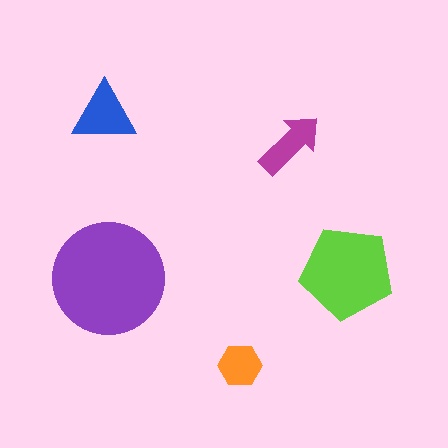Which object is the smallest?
The orange hexagon.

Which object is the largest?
The purple circle.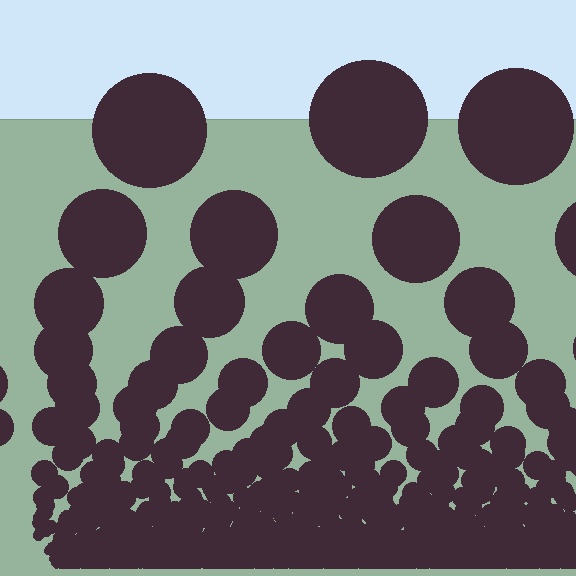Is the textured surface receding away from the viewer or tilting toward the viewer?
The surface appears to tilt toward the viewer. Texture elements get larger and sparser toward the top.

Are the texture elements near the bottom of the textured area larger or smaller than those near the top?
Smaller. The gradient is inverted — elements near the bottom are smaller and denser.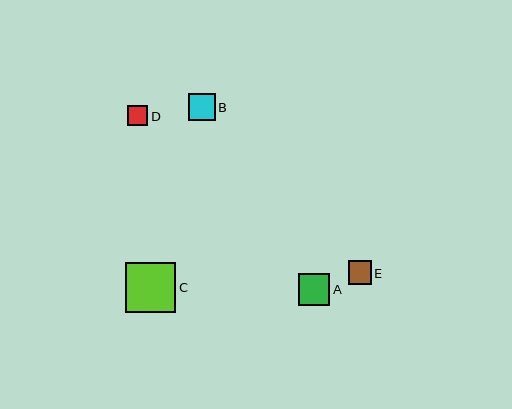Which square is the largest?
Square C is the largest with a size of approximately 50 pixels.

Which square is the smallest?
Square D is the smallest with a size of approximately 20 pixels.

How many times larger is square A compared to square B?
Square A is approximately 1.2 times the size of square B.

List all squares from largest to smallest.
From largest to smallest: C, A, B, E, D.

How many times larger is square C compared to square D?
Square C is approximately 2.5 times the size of square D.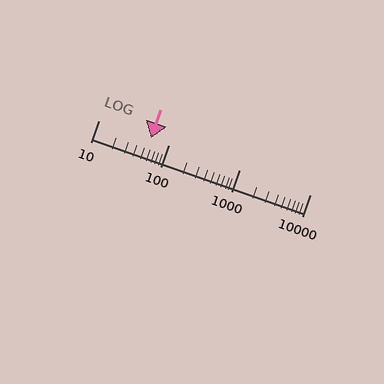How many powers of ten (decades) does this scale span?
The scale spans 3 decades, from 10 to 10000.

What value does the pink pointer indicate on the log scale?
The pointer indicates approximately 56.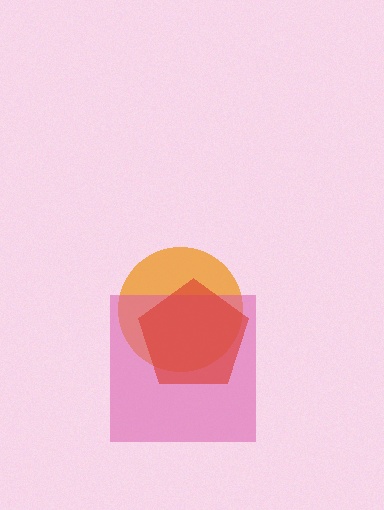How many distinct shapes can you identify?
There are 3 distinct shapes: an orange circle, a pink square, a red pentagon.